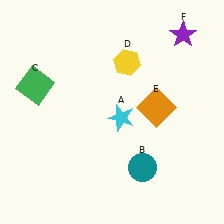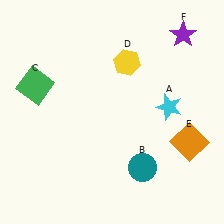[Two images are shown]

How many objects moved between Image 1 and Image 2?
2 objects moved between the two images.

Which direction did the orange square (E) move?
The orange square (E) moved down.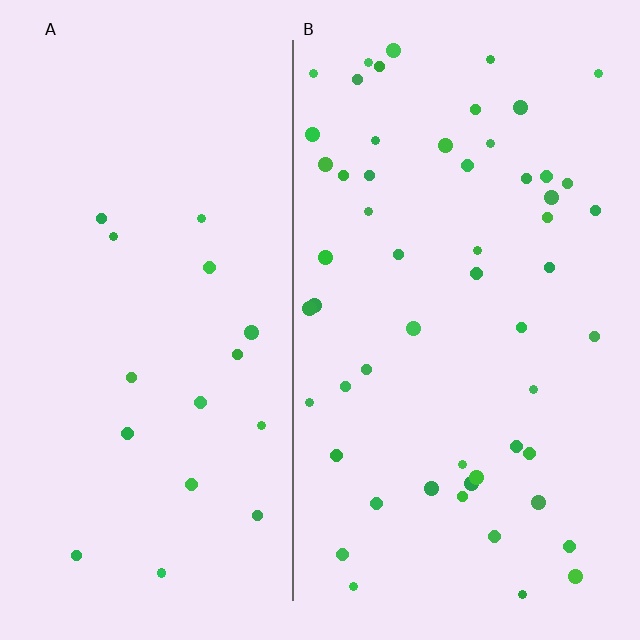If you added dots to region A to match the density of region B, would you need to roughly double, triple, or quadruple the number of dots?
Approximately triple.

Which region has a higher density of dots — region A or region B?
B (the right).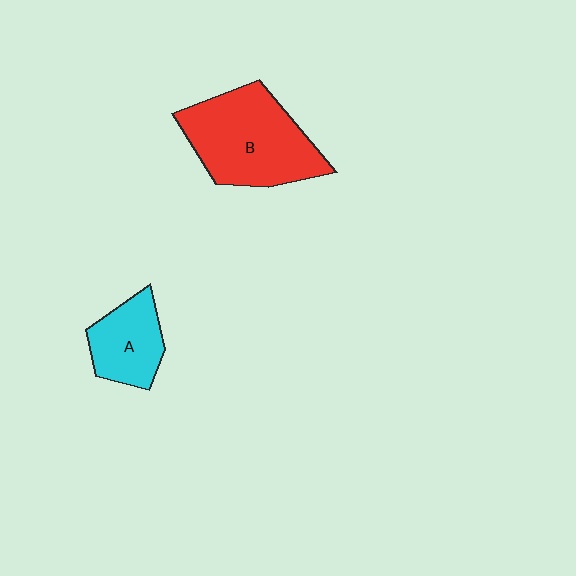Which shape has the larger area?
Shape B (red).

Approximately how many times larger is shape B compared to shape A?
Approximately 1.9 times.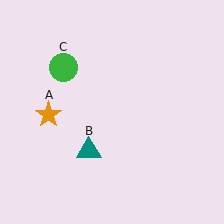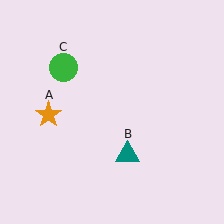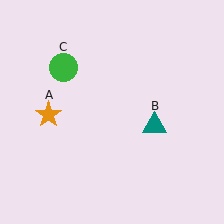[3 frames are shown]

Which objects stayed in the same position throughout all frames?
Orange star (object A) and green circle (object C) remained stationary.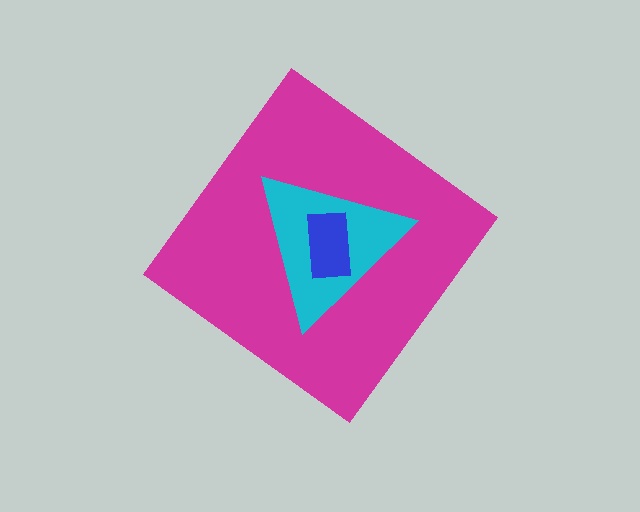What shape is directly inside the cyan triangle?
The blue rectangle.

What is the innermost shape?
The blue rectangle.